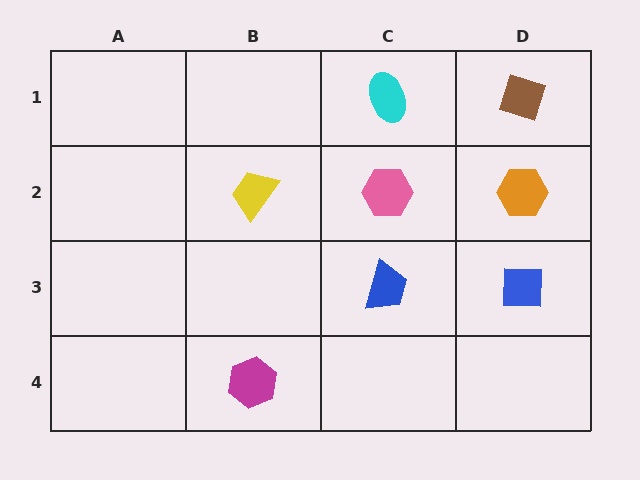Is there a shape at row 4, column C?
No, that cell is empty.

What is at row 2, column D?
An orange hexagon.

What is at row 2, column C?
A pink hexagon.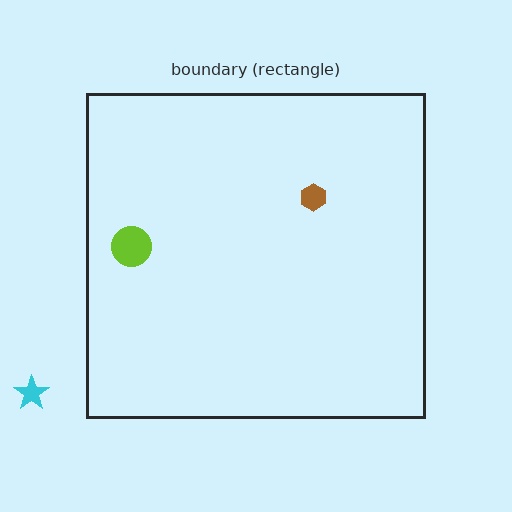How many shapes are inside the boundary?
2 inside, 1 outside.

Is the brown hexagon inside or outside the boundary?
Inside.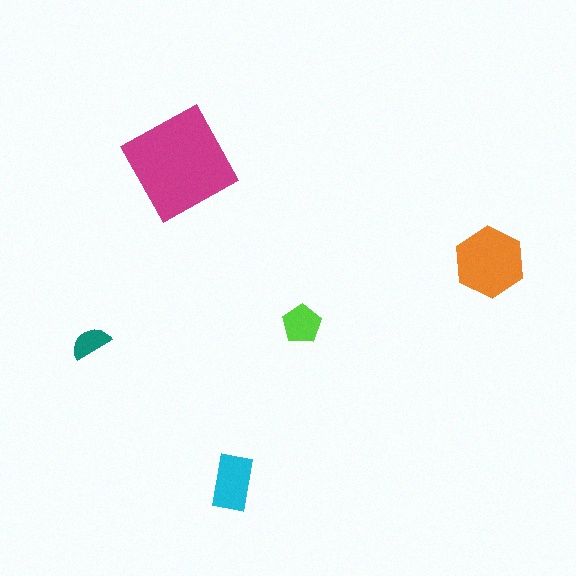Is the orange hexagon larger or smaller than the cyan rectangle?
Larger.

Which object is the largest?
The magenta square.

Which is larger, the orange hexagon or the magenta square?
The magenta square.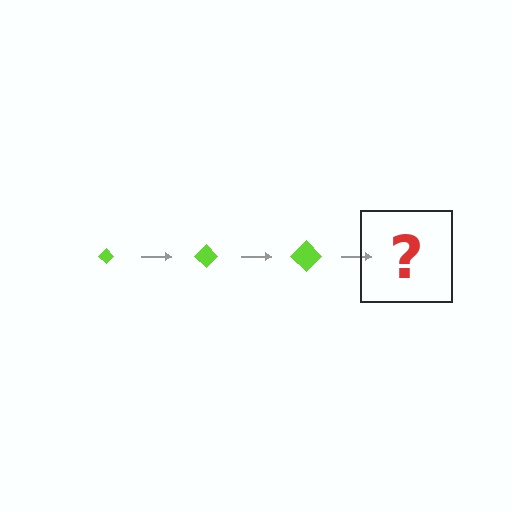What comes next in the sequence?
The next element should be a lime diamond, larger than the previous one.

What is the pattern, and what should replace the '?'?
The pattern is that the diamond gets progressively larger each step. The '?' should be a lime diamond, larger than the previous one.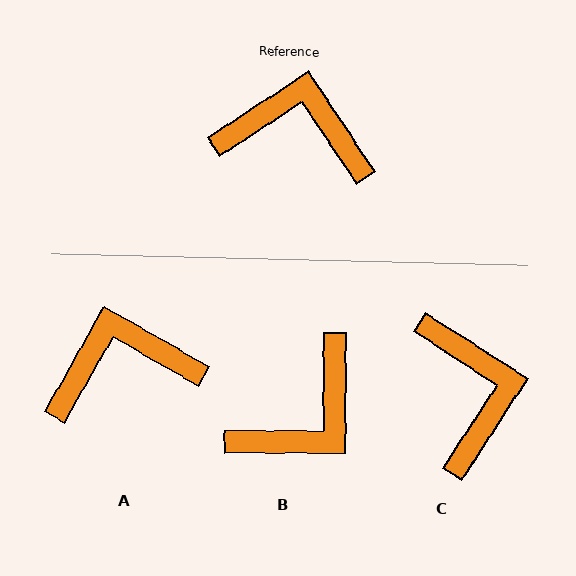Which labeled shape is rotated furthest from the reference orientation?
B, about 124 degrees away.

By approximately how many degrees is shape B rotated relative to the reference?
Approximately 124 degrees clockwise.